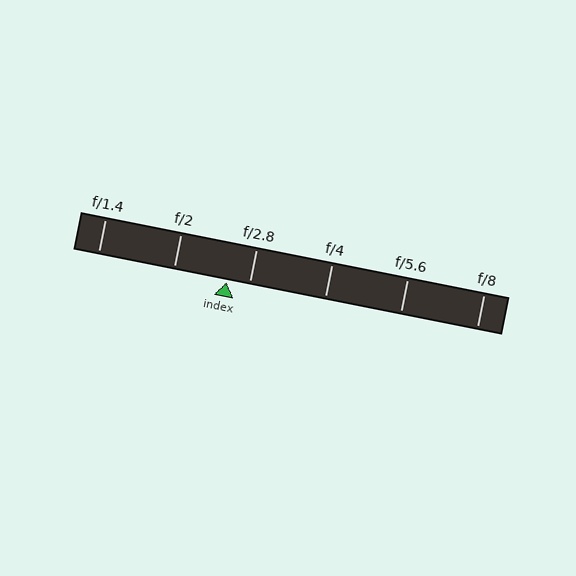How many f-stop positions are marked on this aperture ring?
There are 6 f-stop positions marked.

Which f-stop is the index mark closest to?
The index mark is closest to f/2.8.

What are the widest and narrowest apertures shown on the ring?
The widest aperture shown is f/1.4 and the narrowest is f/8.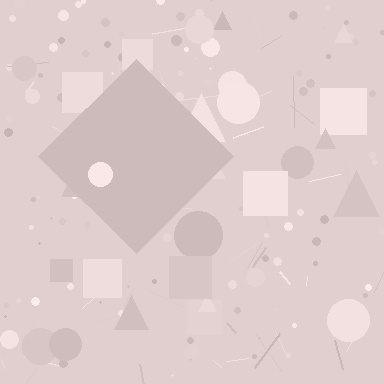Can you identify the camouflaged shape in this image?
The camouflaged shape is a diamond.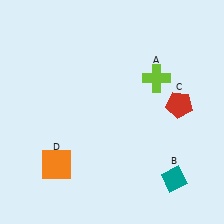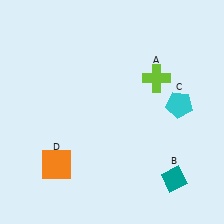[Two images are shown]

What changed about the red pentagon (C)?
In Image 1, C is red. In Image 2, it changed to cyan.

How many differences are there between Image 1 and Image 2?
There is 1 difference between the two images.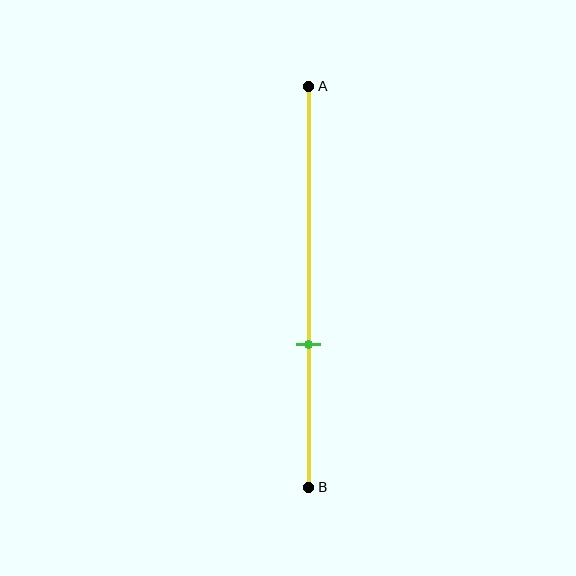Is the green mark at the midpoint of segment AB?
No, the mark is at about 65% from A, not at the 50% midpoint.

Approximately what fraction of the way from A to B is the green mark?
The green mark is approximately 65% of the way from A to B.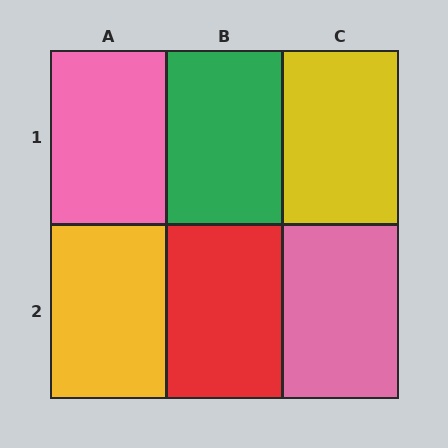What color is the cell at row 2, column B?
Red.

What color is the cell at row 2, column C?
Pink.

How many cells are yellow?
2 cells are yellow.